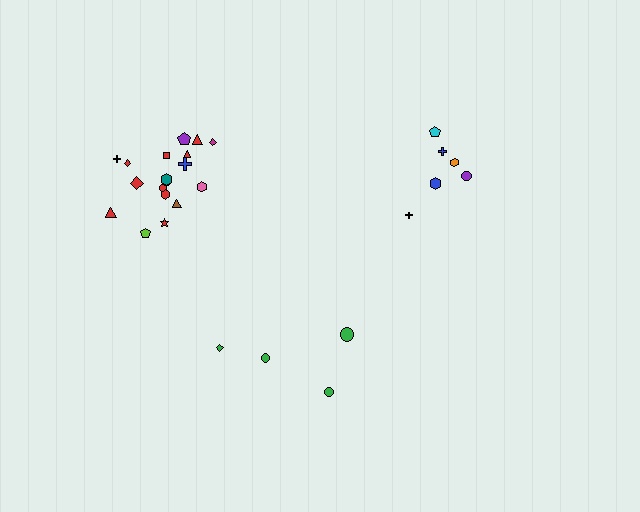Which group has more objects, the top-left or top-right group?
The top-left group.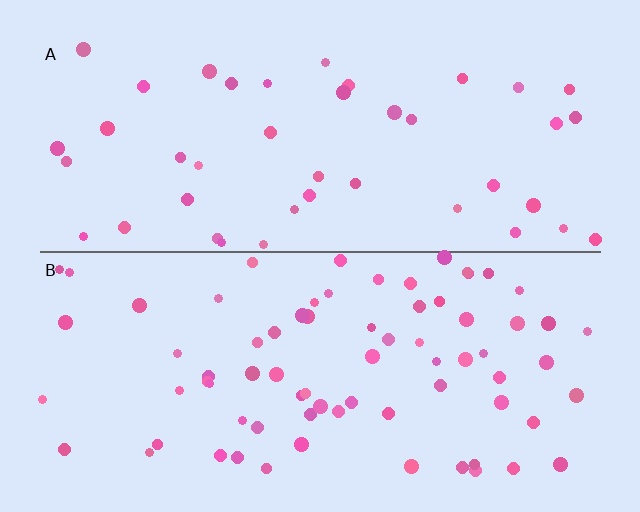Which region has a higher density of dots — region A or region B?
B (the bottom).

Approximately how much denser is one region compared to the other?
Approximately 1.8× — region B over region A.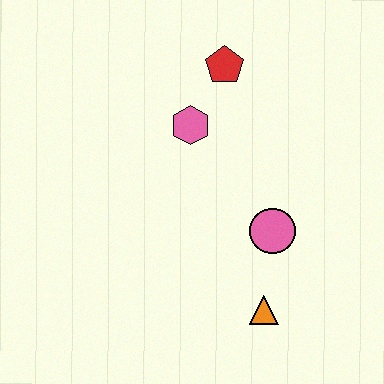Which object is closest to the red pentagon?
The pink hexagon is closest to the red pentagon.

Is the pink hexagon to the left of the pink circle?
Yes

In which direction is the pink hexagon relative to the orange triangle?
The pink hexagon is above the orange triangle.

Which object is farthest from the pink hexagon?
The orange triangle is farthest from the pink hexagon.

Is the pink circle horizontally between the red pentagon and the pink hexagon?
No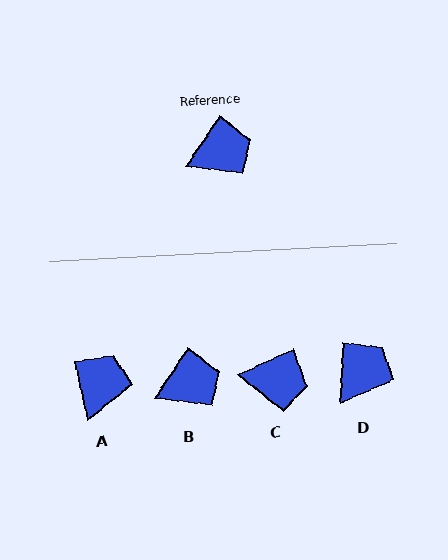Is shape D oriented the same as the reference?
No, it is off by about 31 degrees.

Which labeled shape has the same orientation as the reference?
B.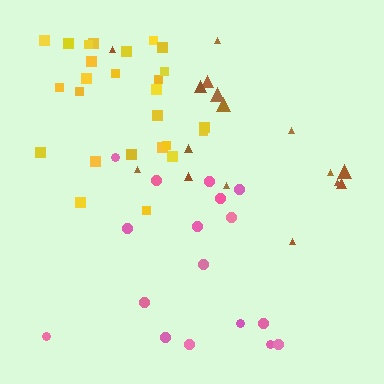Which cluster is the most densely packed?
Yellow.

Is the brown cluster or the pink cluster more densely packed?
Brown.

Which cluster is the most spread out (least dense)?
Pink.